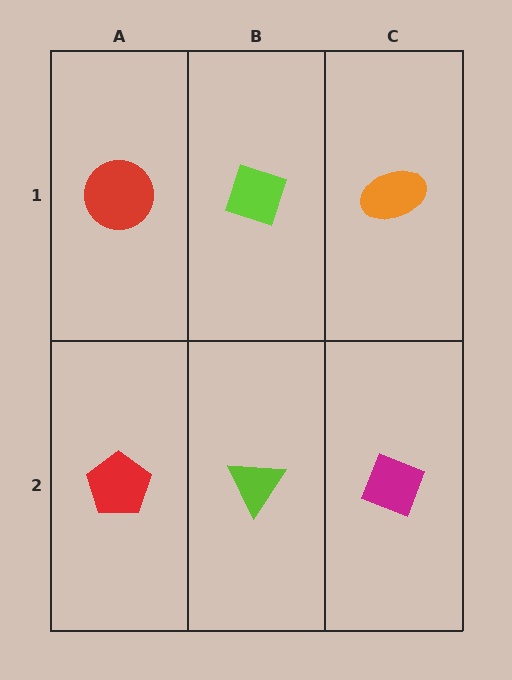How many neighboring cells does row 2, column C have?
2.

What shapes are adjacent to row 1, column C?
A magenta diamond (row 2, column C), a lime diamond (row 1, column B).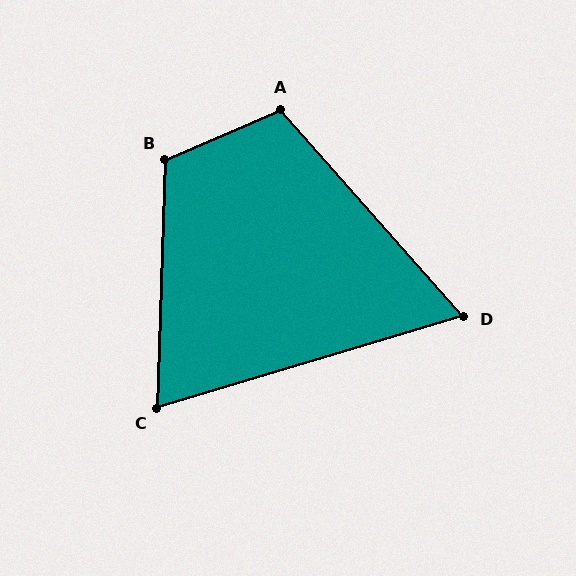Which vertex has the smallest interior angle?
D, at approximately 65 degrees.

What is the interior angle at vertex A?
Approximately 108 degrees (obtuse).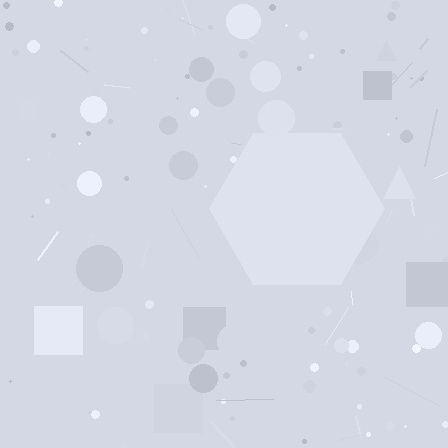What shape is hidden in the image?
A hexagon is hidden in the image.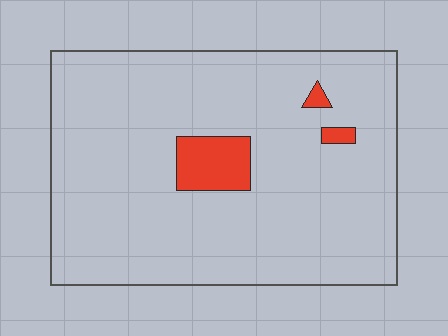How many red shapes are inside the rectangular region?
3.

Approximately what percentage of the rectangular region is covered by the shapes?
Approximately 5%.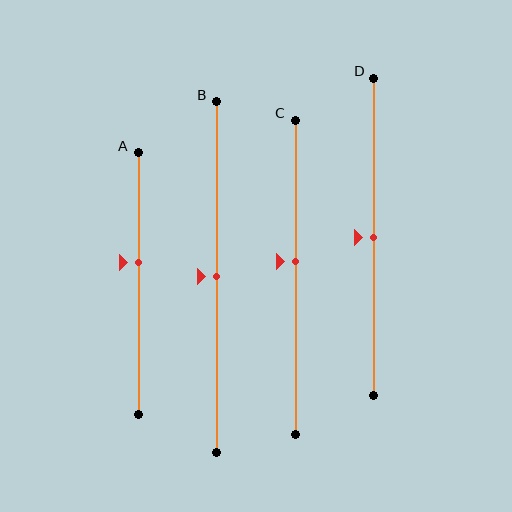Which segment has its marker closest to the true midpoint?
Segment B has its marker closest to the true midpoint.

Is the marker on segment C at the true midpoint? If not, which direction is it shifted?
No, the marker on segment C is shifted upward by about 5% of the segment length.